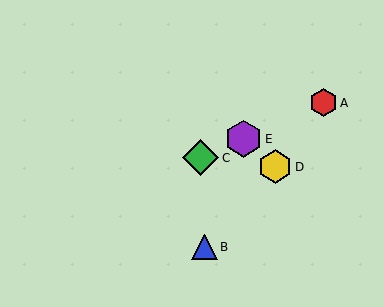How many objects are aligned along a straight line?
3 objects (A, C, E) are aligned along a straight line.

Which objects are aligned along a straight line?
Objects A, C, E are aligned along a straight line.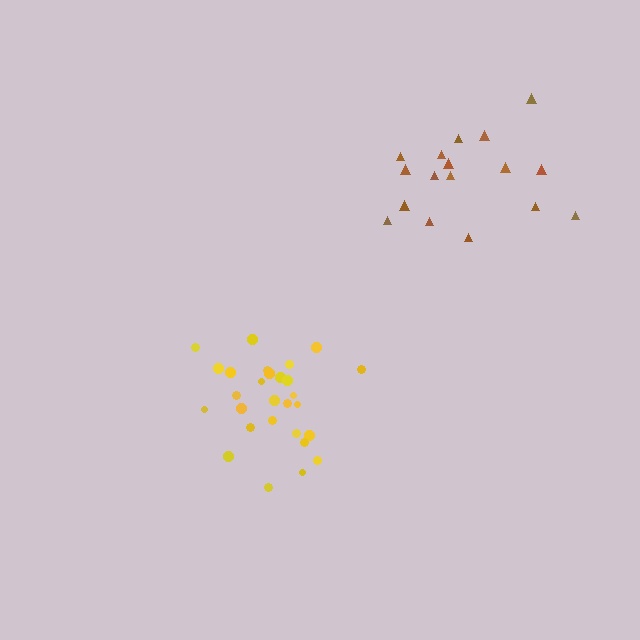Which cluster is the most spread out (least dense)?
Brown.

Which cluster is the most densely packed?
Yellow.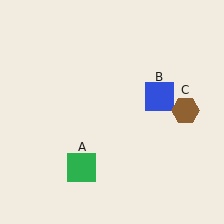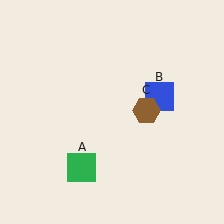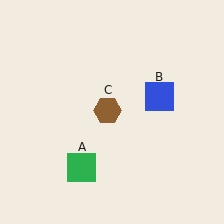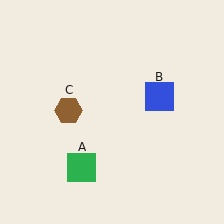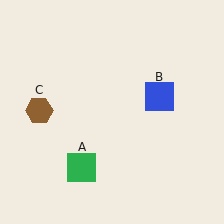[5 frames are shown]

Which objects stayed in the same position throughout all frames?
Green square (object A) and blue square (object B) remained stationary.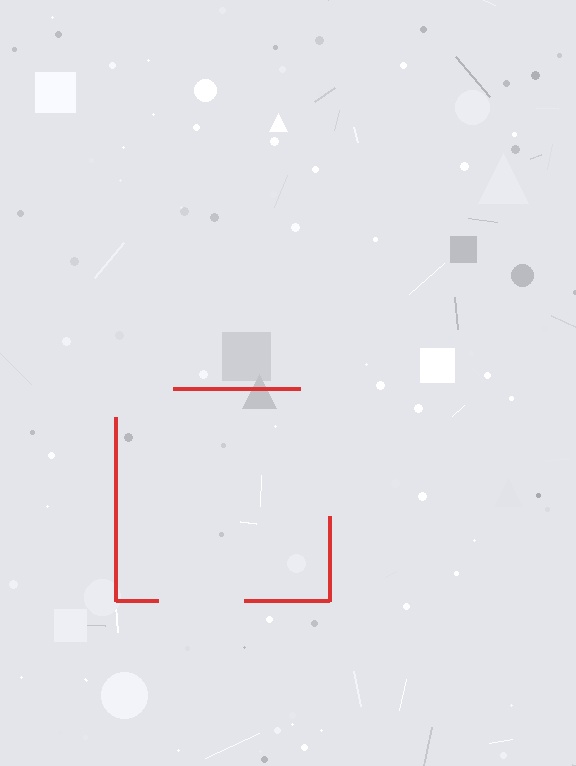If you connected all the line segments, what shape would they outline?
They would outline a square.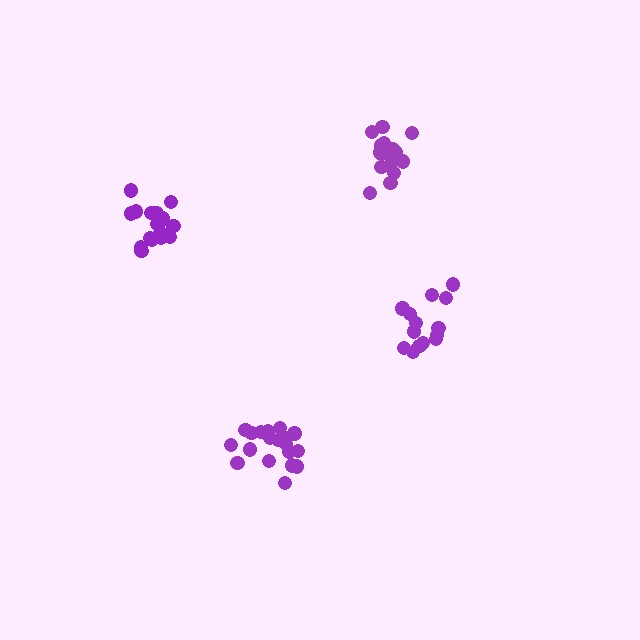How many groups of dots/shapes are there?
There are 4 groups.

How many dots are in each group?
Group 1: 19 dots, Group 2: 16 dots, Group 3: 14 dots, Group 4: 18 dots (67 total).